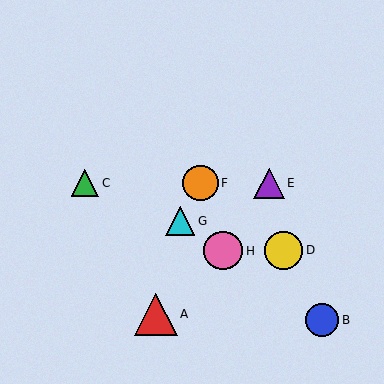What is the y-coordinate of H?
Object H is at y≈251.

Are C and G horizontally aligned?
No, C is at y≈183 and G is at y≈221.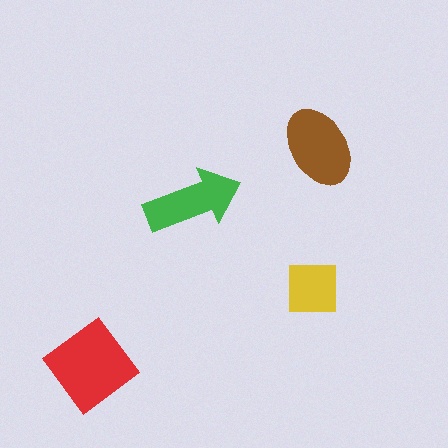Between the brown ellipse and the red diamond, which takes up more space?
The red diamond.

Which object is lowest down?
The red diamond is bottommost.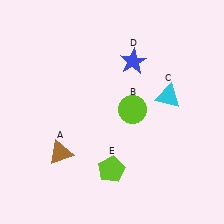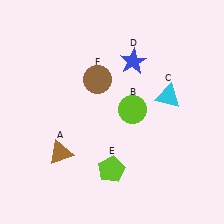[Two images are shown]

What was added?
A brown circle (F) was added in Image 2.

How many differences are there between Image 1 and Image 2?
There is 1 difference between the two images.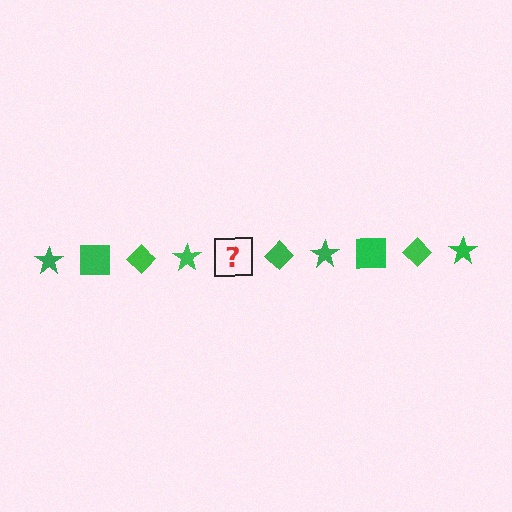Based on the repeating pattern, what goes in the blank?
The blank should be a green square.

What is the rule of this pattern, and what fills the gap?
The rule is that the pattern cycles through star, square, diamond shapes in green. The gap should be filled with a green square.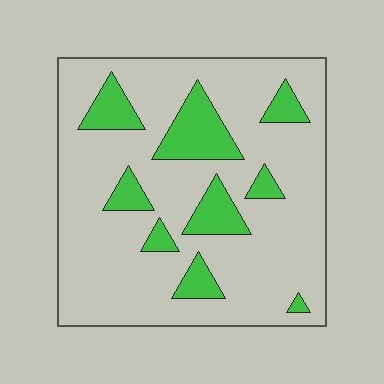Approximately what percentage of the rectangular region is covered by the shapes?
Approximately 20%.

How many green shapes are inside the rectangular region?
9.